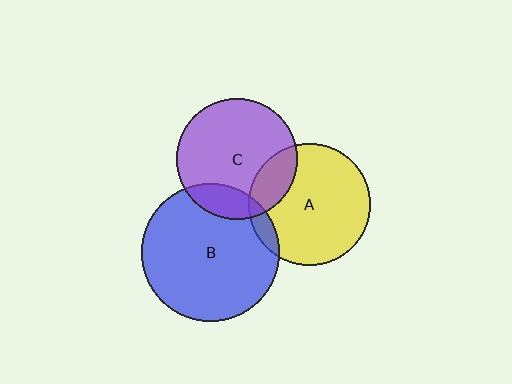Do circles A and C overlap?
Yes.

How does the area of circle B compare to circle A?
Approximately 1.3 times.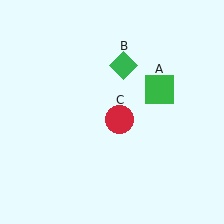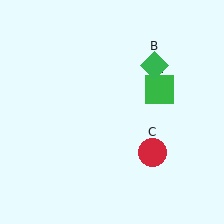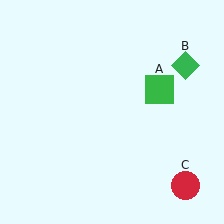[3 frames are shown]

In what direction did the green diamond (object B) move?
The green diamond (object B) moved right.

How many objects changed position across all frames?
2 objects changed position: green diamond (object B), red circle (object C).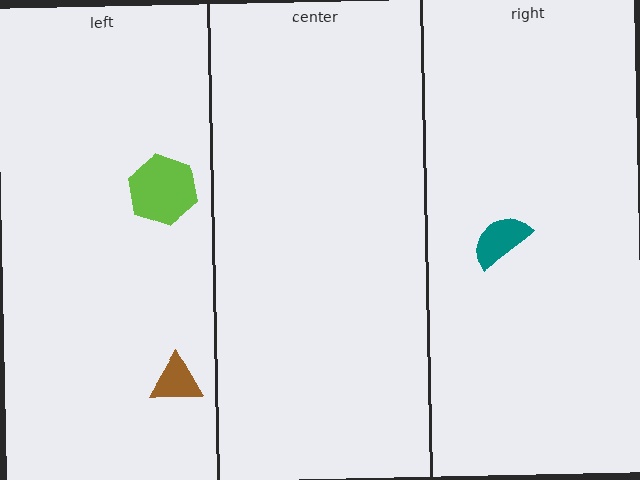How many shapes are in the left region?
2.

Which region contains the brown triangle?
The left region.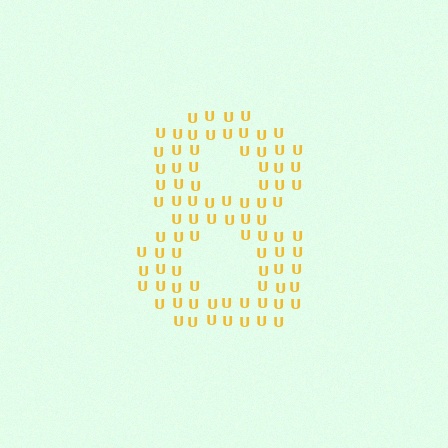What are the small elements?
The small elements are letter U's.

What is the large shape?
The large shape is the digit 8.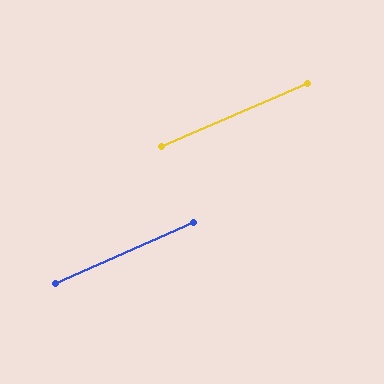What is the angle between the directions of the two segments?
Approximately 1 degree.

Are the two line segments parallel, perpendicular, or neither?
Parallel — their directions differ by only 0.6°.